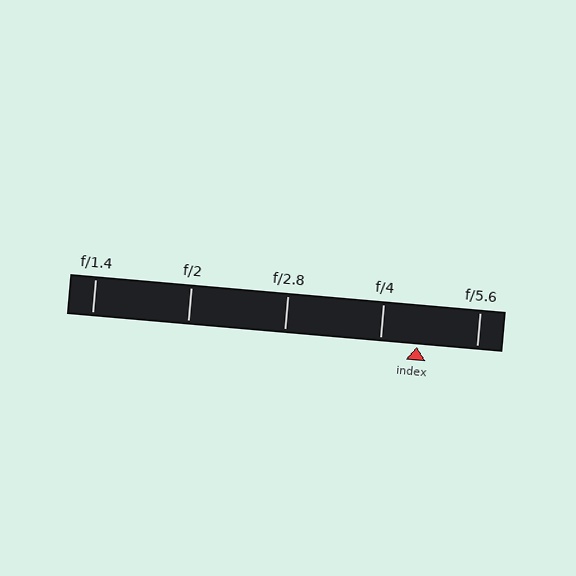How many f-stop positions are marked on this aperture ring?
There are 5 f-stop positions marked.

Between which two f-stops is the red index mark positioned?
The index mark is between f/4 and f/5.6.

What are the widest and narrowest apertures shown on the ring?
The widest aperture shown is f/1.4 and the narrowest is f/5.6.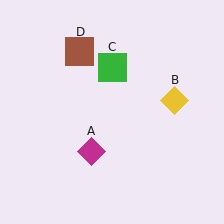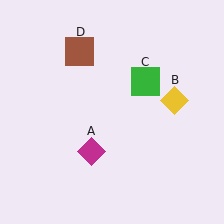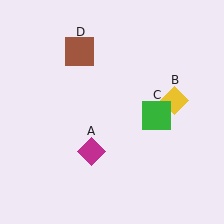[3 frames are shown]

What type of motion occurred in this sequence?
The green square (object C) rotated clockwise around the center of the scene.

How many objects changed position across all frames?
1 object changed position: green square (object C).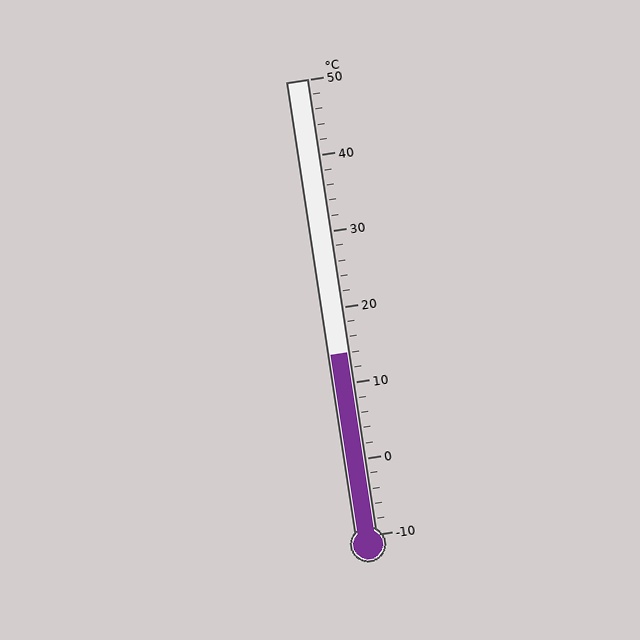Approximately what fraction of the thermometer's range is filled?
The thermometer is filled to approximately 40% of its range.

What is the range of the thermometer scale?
The thermometer scale ranges from -10°C to 50°C.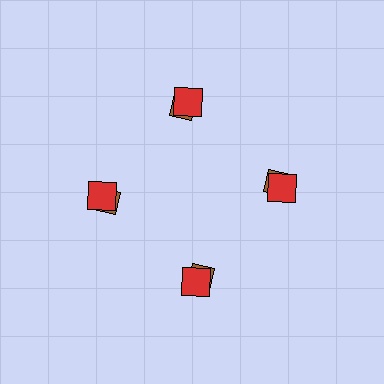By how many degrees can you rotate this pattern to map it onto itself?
The pattern maps onto itself every 90 degrees of rotation.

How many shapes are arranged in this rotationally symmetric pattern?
There are 8 shapes, arranged in 4 groups of 2.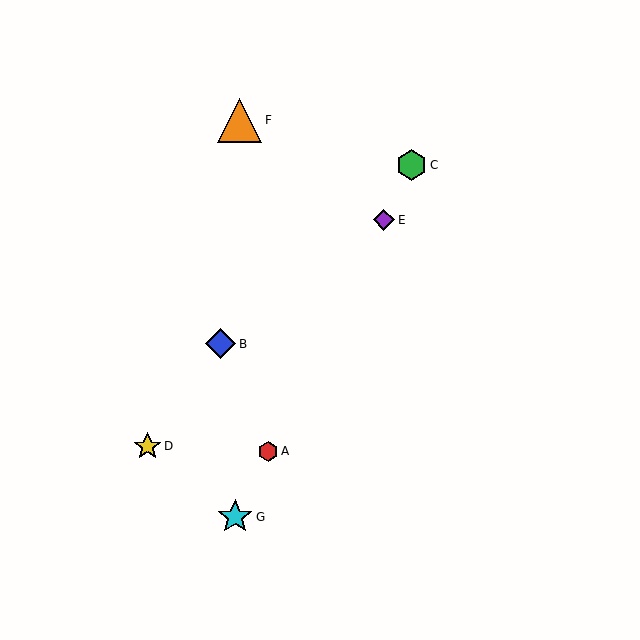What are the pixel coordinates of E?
Object E is at (384, 220).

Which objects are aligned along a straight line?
Objects A, C, E, G are aligned along a straight line.